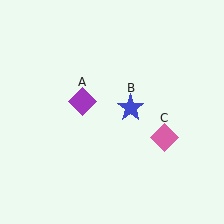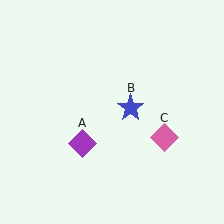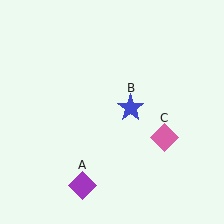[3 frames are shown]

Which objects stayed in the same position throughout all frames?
Blue star (object B) and pink diamond (object C) remained stationary.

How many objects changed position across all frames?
1 object changed position: purple diamond (object A).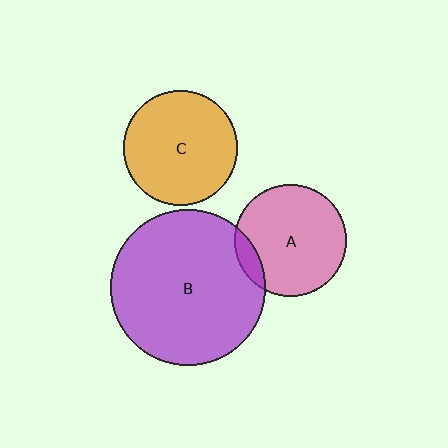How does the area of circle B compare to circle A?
Approximately 2.0 times.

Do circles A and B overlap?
Yes.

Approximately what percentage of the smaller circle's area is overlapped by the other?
Approximately 10%.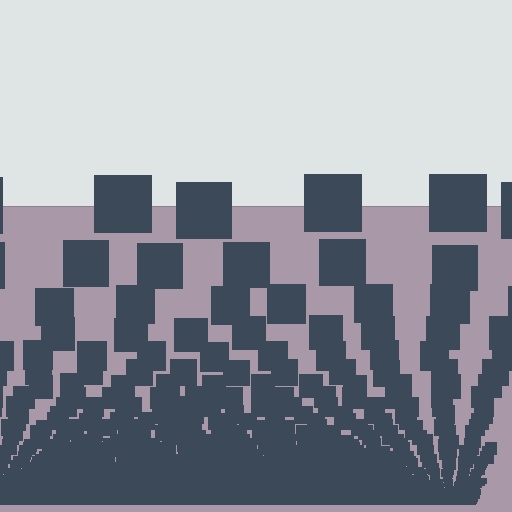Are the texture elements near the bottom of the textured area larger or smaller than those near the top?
Smaller. The gradient is inverted — elements near the bottom are smaller and denser.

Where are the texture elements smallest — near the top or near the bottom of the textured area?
Near the bottom.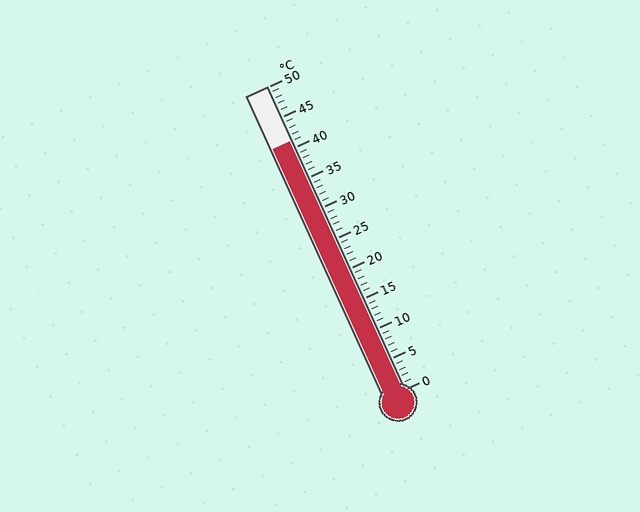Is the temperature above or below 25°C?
The temperature is above 25°C.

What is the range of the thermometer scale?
The thermometer scale ranges from 0°C to 50°C.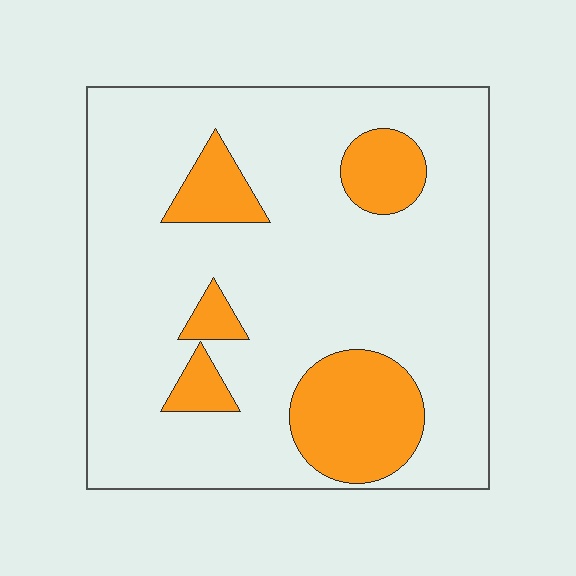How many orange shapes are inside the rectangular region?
5.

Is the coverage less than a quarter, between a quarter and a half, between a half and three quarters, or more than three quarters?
Less than a quarter.